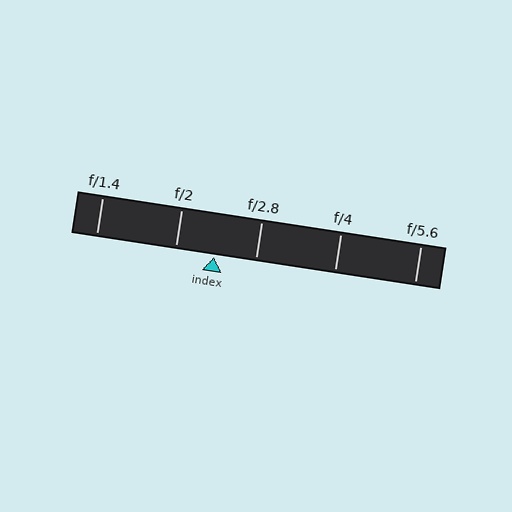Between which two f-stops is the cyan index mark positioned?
The index mark is between f/2 and f/2.8.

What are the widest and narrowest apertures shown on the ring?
The widest aperture shown is f/1.4 and the narrowest is f/5.6.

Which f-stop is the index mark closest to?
The index mark is closest to f/2.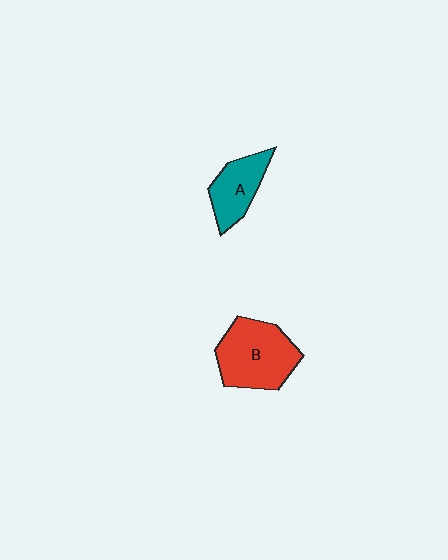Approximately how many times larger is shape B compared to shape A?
Approximately 1.6 times.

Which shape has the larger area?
Shape B (red).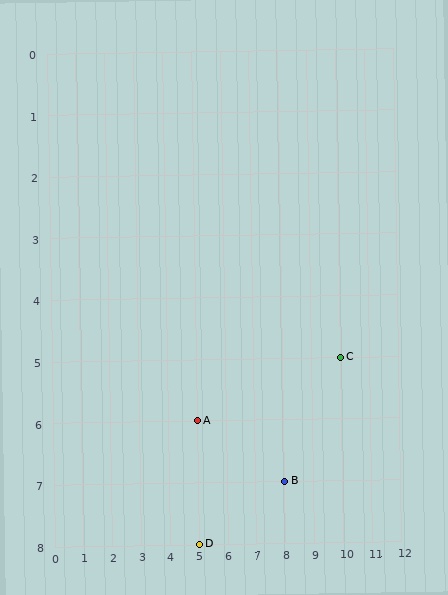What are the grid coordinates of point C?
Point C is at grid coordinates (10, 5).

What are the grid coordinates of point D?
Point D is at grid coordinates (5, 8).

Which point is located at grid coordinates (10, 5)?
Point C is at (10, 5).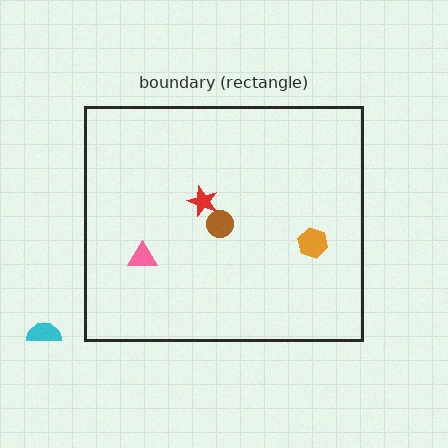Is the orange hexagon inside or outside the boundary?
Inside.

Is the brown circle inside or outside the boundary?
Inside.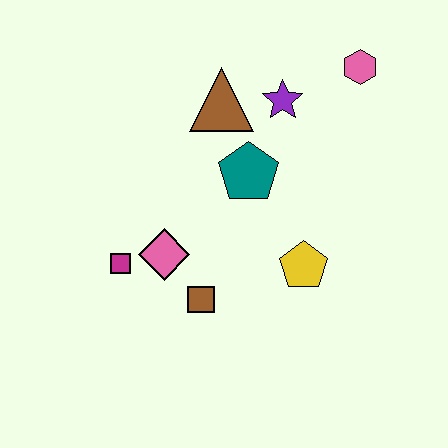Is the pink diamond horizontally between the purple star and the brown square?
No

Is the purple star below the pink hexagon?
Yes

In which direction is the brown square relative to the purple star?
The brown square is below the purple star.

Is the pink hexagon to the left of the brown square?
No